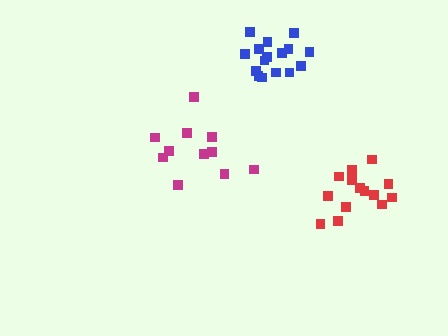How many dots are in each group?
Group 1: 16 dots, Group 2: 12 dots, Group 3: 14 dots (42 total).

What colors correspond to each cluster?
The clusters are colored: blue, magenta, red.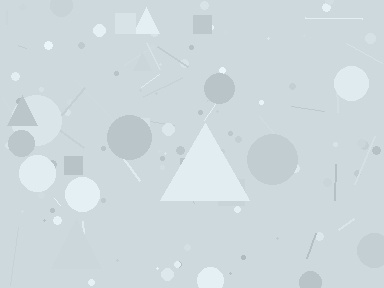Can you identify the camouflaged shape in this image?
The camouflaged shape is a triangle.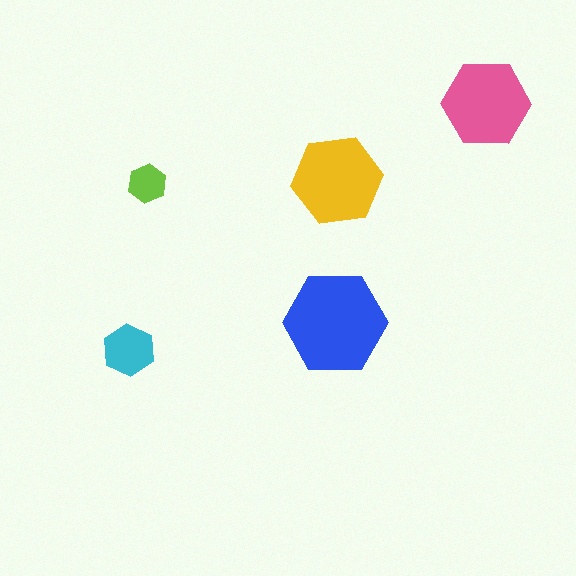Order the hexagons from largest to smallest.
the blue one, the yellow one, the pink one, the cyan one, the lime one.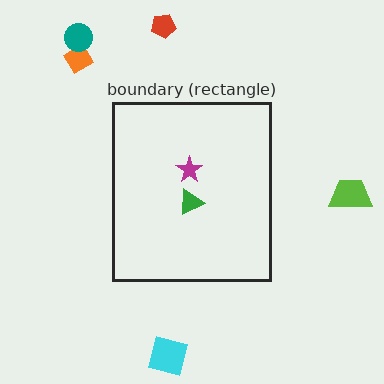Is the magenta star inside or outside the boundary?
Inside.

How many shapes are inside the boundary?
2 inside, 5 outside.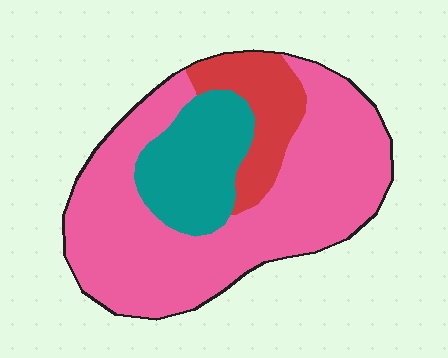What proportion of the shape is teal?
Teal takes up less than a quarter of the shape.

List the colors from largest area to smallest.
From largest to smallest: pink, teal, red.